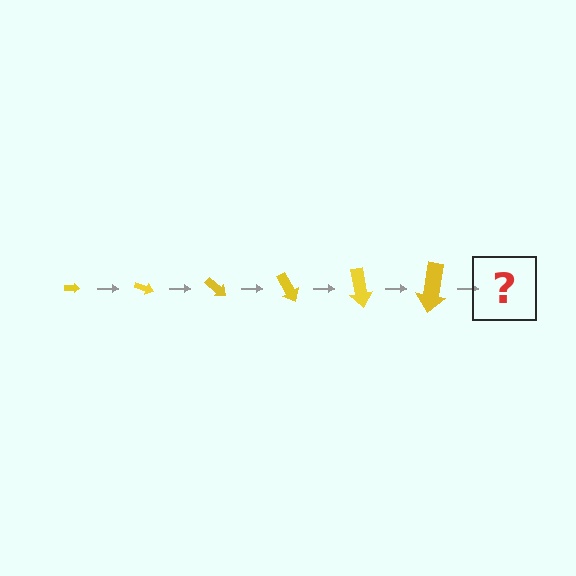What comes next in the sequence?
The next element should be an arrow, larger than the previous one and rotated 120 degrees from the start.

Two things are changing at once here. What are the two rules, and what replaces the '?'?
The two rules are that the arrow grows larger each step and it rotates 20 degrees each step. The '?' should be an arrow, larger than the previous one and rotated 120 degrees from the start.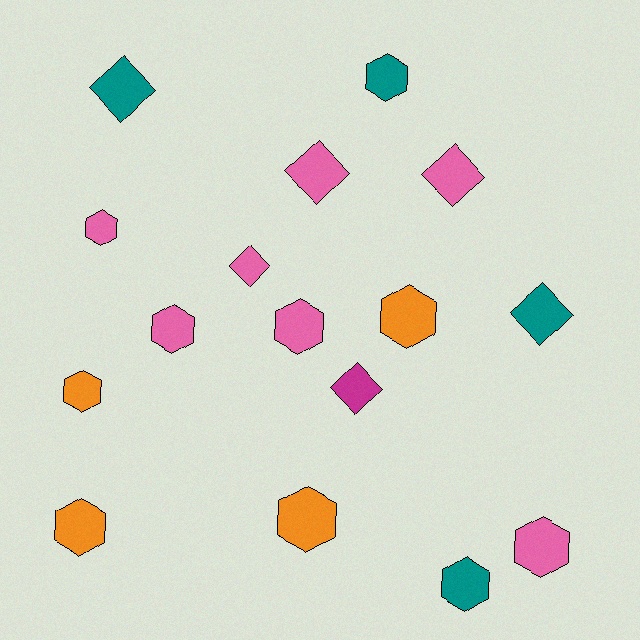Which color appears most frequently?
Pink, with 7 objects.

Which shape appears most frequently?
Hexagon, with 10 objects.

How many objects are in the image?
There are 16 objects.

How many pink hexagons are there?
There are 4 pink hexagons.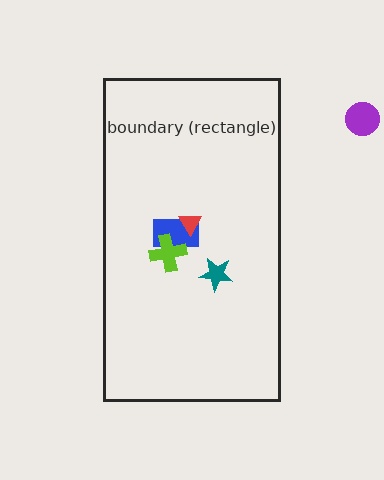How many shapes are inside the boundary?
4 inside, 1 outside.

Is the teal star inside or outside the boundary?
Inside.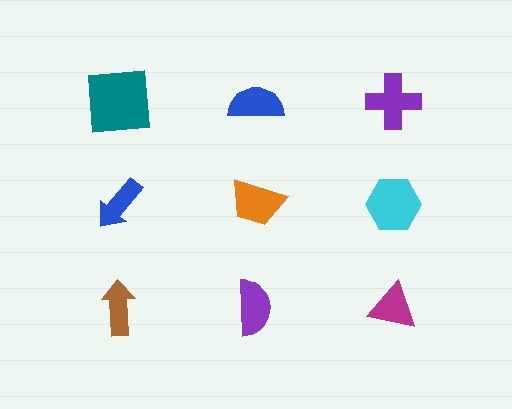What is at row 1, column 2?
A blue semicircle.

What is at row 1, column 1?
A teal square.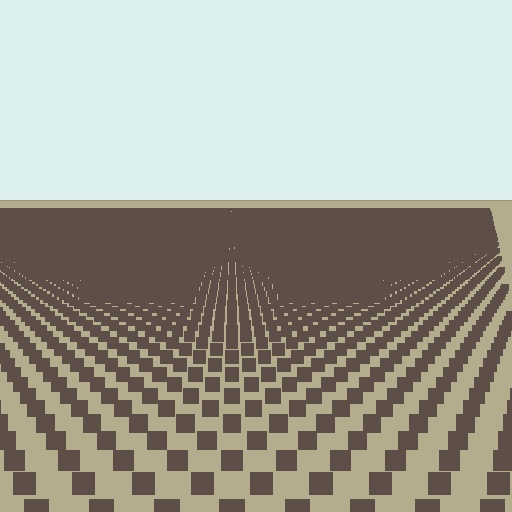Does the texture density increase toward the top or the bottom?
Density increases toward the top.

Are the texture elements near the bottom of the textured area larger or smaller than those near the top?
Larger. Near the bottom, elements are closer to the viewer and appear at a bigger on-screen size.